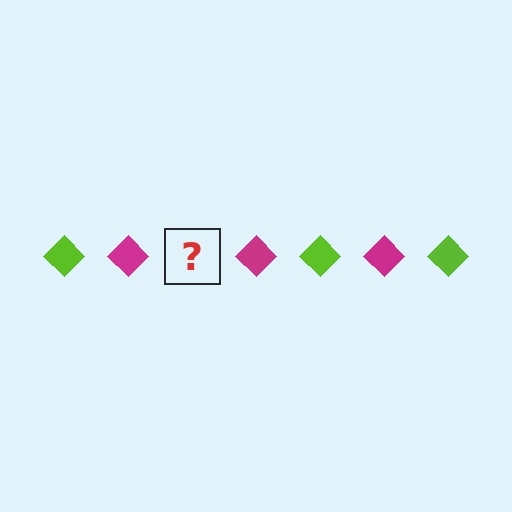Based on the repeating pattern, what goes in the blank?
The blank should be a lime diamond.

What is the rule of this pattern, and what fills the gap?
The rule is that the pattern cycles through lime, magenta diamonds. The gap should be filled with a lime diamond.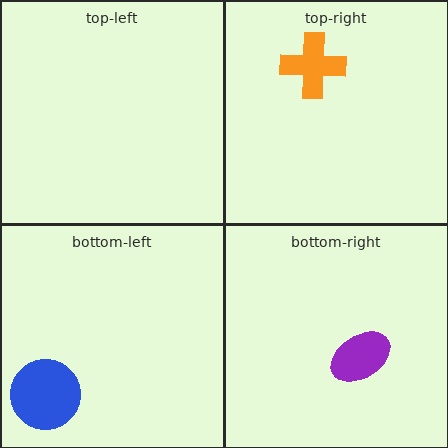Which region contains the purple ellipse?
The bottom-right region.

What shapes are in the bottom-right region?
The purple ellipse.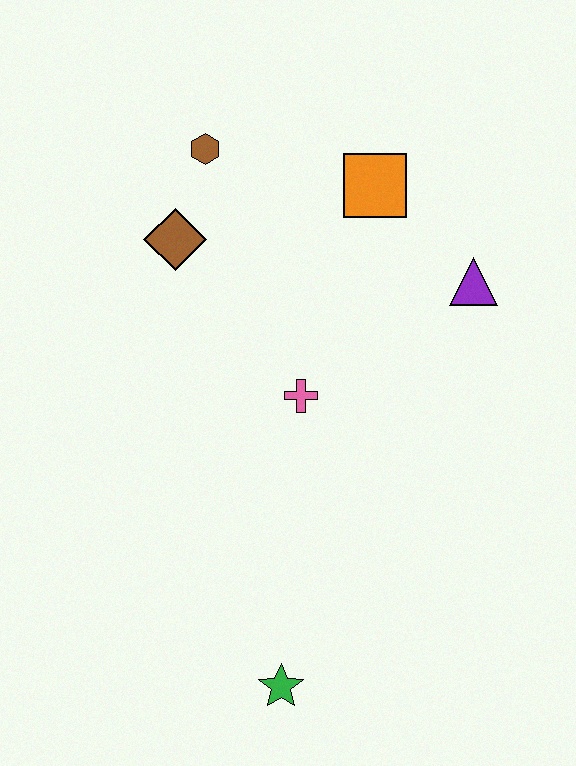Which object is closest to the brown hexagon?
The brown diamond is closest to the brown hexagon.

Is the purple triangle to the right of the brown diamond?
Yes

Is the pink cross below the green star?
No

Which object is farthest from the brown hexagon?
The green star is farthest from the brown hexagon.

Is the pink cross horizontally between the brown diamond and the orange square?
Yes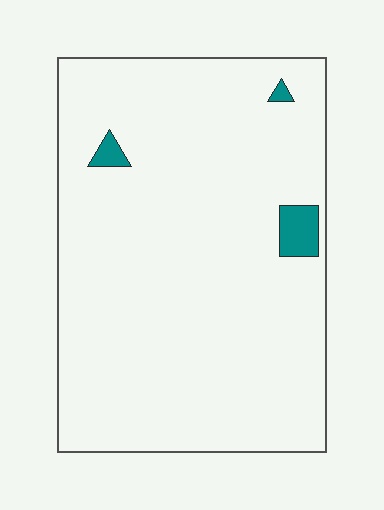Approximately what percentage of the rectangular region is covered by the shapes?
Approximately 5%.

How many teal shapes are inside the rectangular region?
3.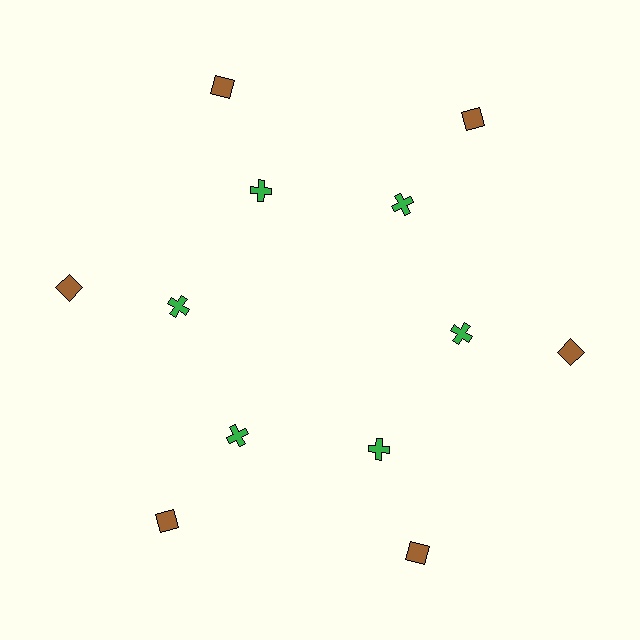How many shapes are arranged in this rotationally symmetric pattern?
There are 12 shapes, arranged in 6 groups of 2.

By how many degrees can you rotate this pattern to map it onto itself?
The pattern maps onto itself every 60 degrees of rotation.